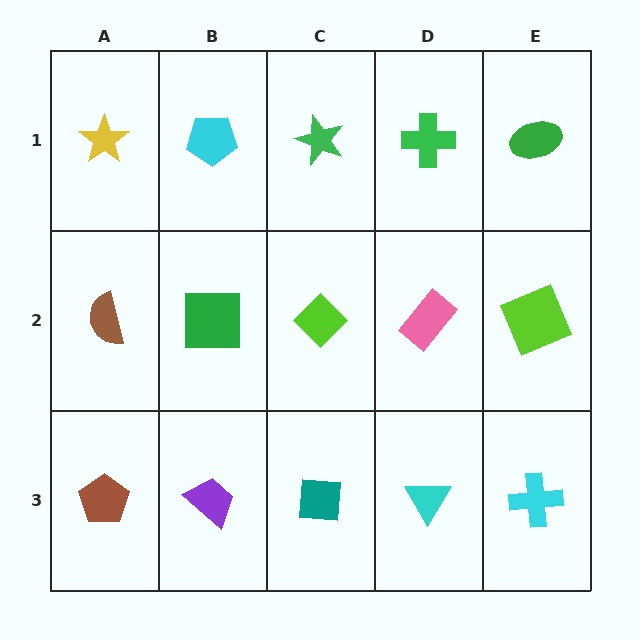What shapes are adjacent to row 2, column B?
A cyan pentagon (row 1, column B), a purple trapezoid (row 3, column B), a brown semicircle (row 2, column A), a lime diamond (row 2, column C).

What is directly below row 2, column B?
A purple trapezoid.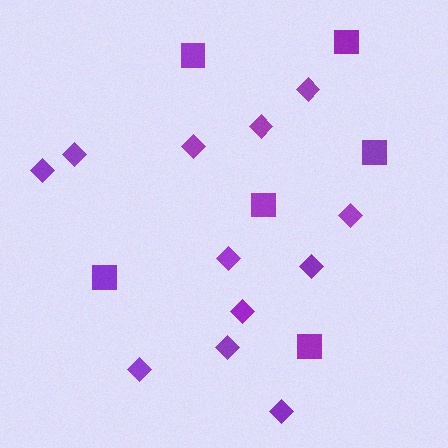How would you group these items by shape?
There are 2 groups: one group of diamonds (12) and one group of squares (6).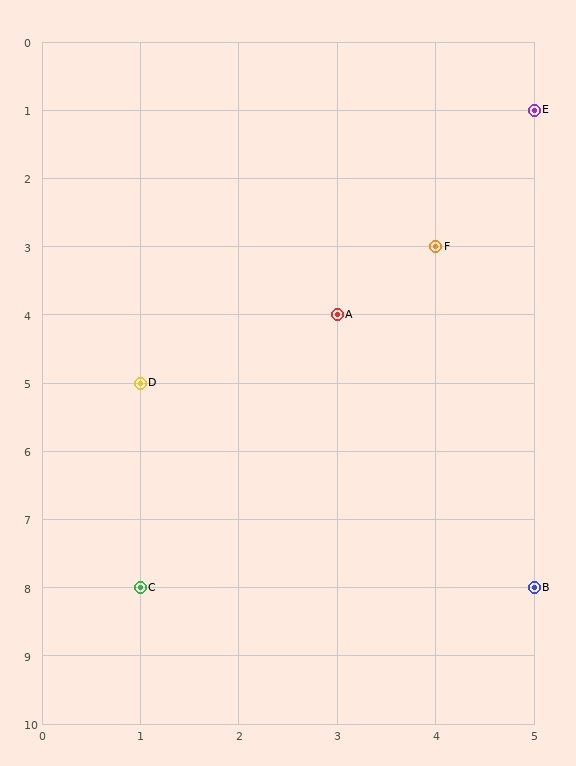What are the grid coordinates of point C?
Point C is at grid coordinates (1, 8).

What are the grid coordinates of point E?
Point E is at grid coordinates (5, 1).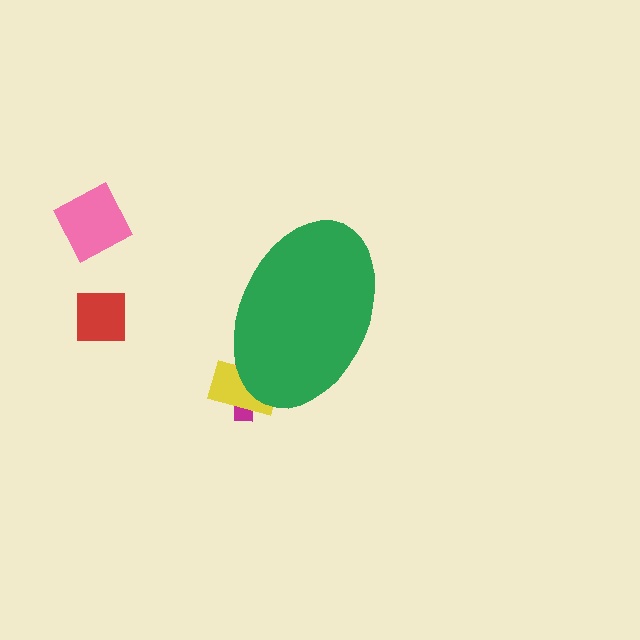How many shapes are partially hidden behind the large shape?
2 shapes are partially hidden.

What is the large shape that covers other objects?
A green ellipse.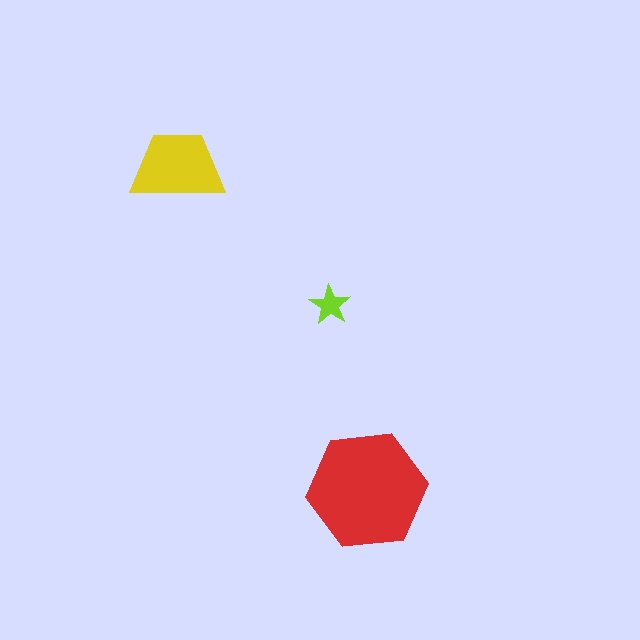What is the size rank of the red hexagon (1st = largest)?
1st.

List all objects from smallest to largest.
The lime star, the yellow trapezoid, the red hexagon.